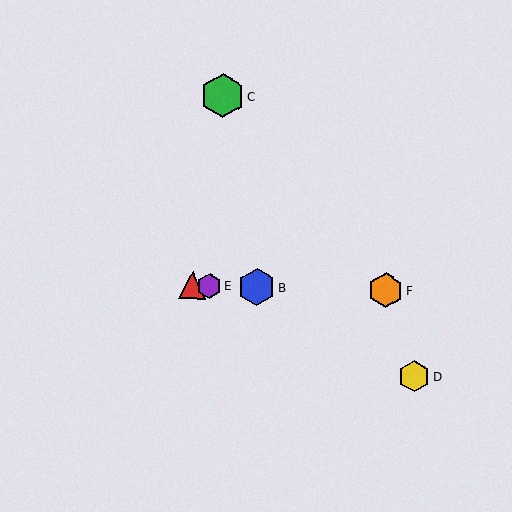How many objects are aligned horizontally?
4 objects (A, B, E, F) are aligned horizontally.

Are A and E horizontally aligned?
Yes, both are at y≈285.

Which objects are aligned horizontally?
Objects A, B, E, F are aligned horizontally.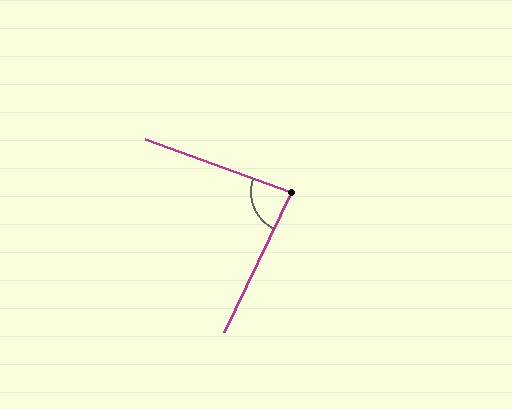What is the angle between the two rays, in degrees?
Approximately 84 degrees.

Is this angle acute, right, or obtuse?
It is acute.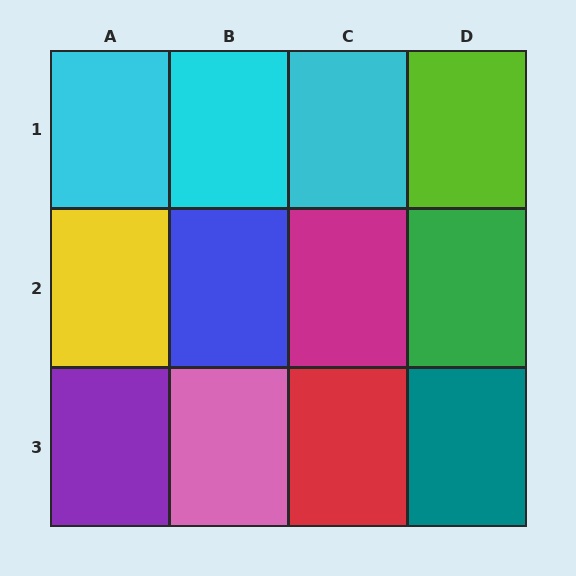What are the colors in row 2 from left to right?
Yellow, blue, magenta, green.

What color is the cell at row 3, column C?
Red.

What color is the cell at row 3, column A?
Purple.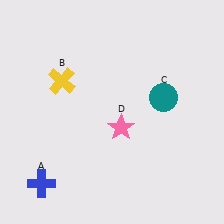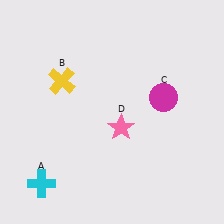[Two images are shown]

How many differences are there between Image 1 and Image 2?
There are 2 differences between the two images.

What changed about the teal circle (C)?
In Image 1, C is teal. In Image 2, it changed to magenta.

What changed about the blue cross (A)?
In Image 1, A is blue. In Image 2, it changed to cyan.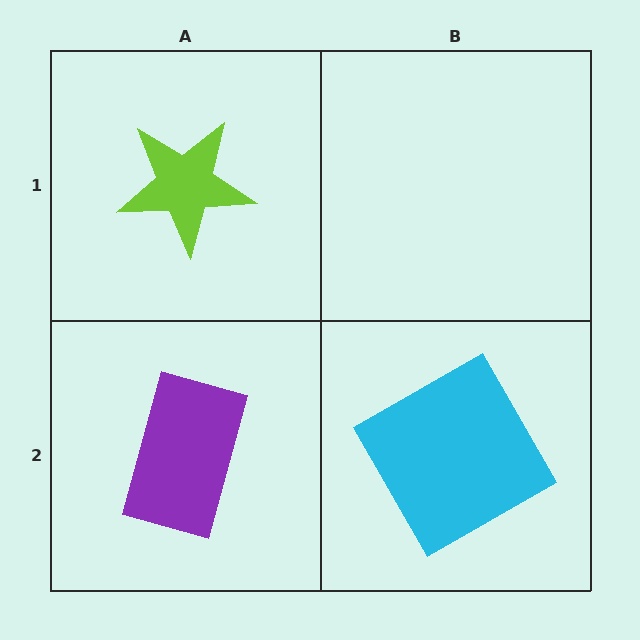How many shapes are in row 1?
1 shape.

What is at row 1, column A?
A lime star.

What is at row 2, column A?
A purple rectangle.